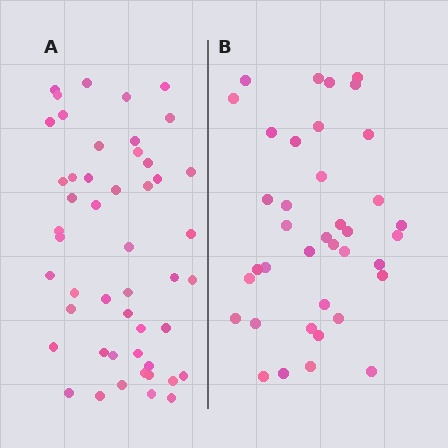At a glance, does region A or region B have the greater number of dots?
Region A (the left region) has more dots.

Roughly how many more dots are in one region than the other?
Region A has roughly 12 or so more dots than region B.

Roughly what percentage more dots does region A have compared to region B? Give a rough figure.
About 30% more.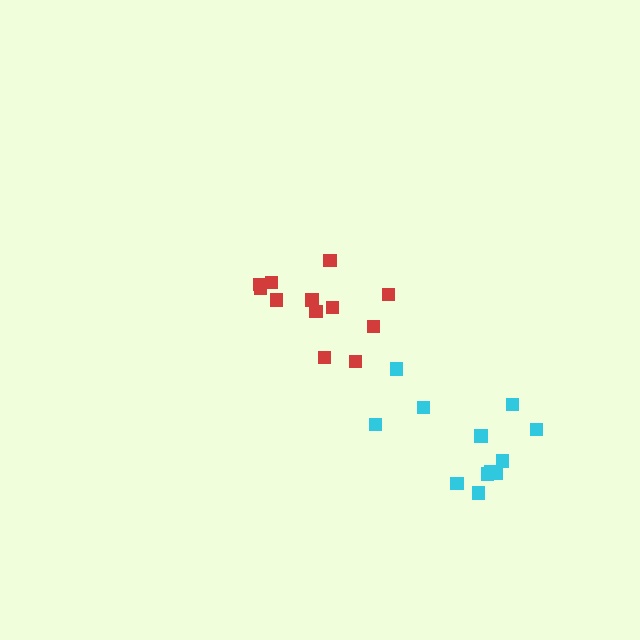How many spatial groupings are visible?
There are 2 spatial groupings.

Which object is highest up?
The red cluster is topmost.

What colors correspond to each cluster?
The clusters are colored: red, cyan.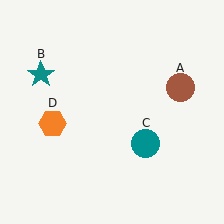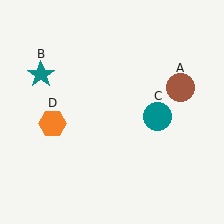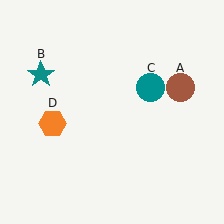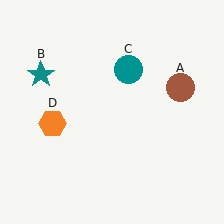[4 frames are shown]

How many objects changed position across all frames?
1 object changed position: teal circle (object C).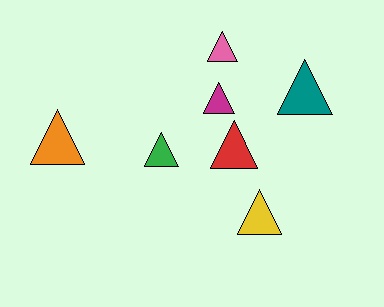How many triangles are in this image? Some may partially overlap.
There are 7 triangles.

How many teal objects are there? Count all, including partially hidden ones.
There is 1 teal object.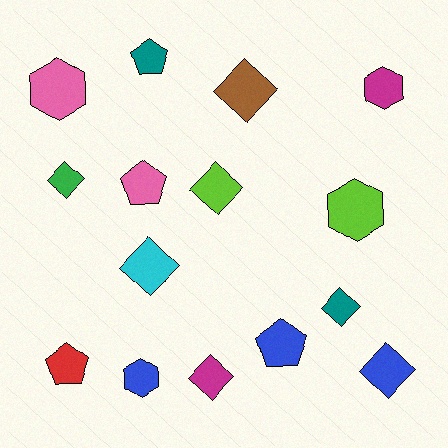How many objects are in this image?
There are 15 objects.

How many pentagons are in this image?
There are 4 pentagons.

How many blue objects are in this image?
There are 3 blue objects.